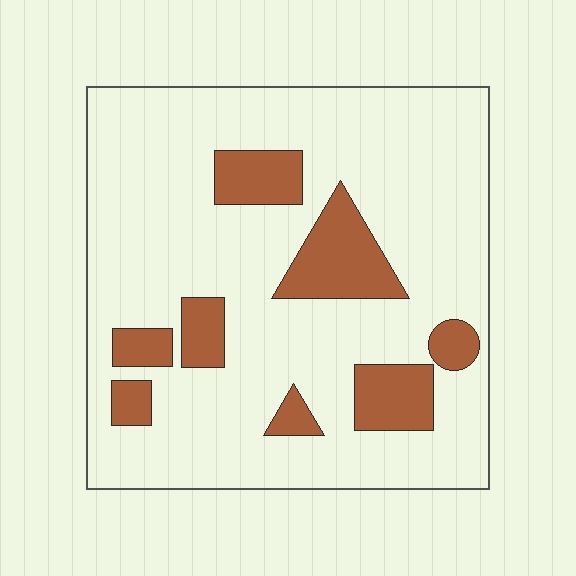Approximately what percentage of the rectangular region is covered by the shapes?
Approximately 20%.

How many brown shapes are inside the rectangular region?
8.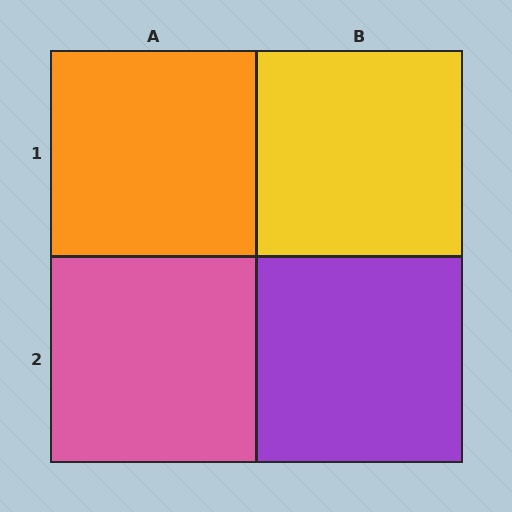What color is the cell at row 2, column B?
Purple.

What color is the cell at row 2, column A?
Pink.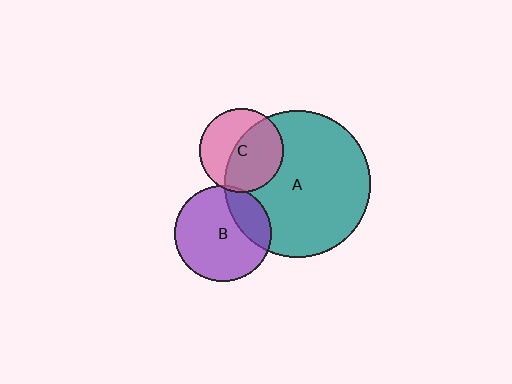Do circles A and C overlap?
Yes.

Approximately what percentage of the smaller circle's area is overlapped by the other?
Approximately 55%.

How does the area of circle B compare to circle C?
Approximately 1.3 times.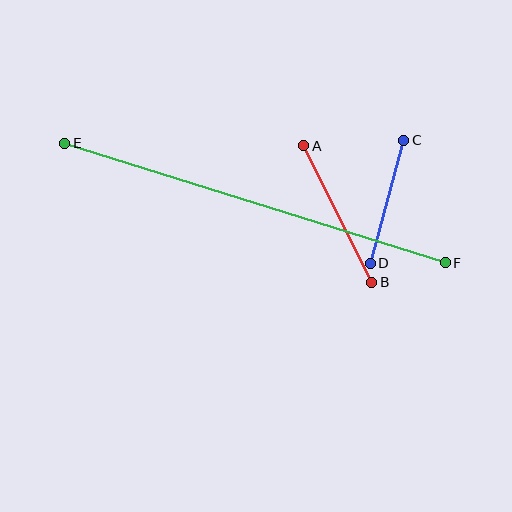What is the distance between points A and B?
The distance is approximately 152 pixels.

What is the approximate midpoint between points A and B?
The midpoint is at approximately (338, 214) pixels.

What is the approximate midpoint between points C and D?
The midpoint is at approximately (387, 202) pixels.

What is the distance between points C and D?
The distance is approximately 128 pixels.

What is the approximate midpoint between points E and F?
The midpoint is at approximately (255, 203) pixels.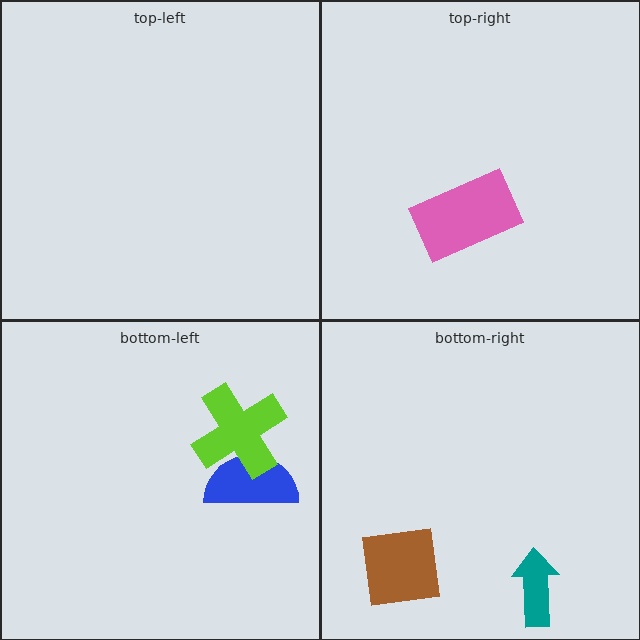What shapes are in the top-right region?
The pink rectangle.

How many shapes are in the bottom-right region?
2.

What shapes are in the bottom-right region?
The teal arrow, the brown square.